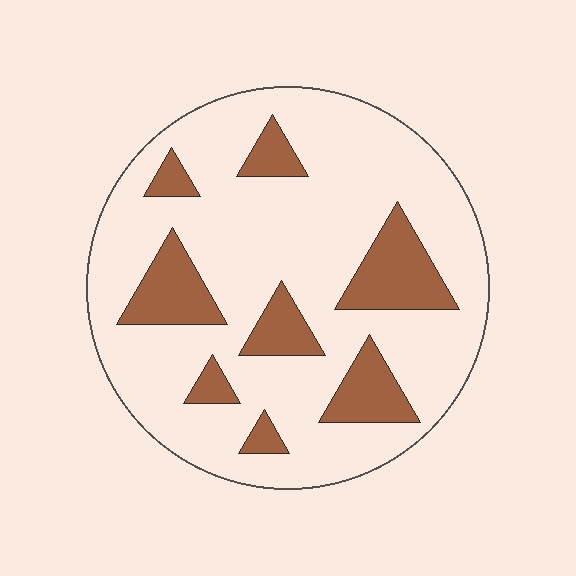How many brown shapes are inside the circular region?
8.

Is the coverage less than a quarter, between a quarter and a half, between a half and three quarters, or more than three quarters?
Less than a quarter.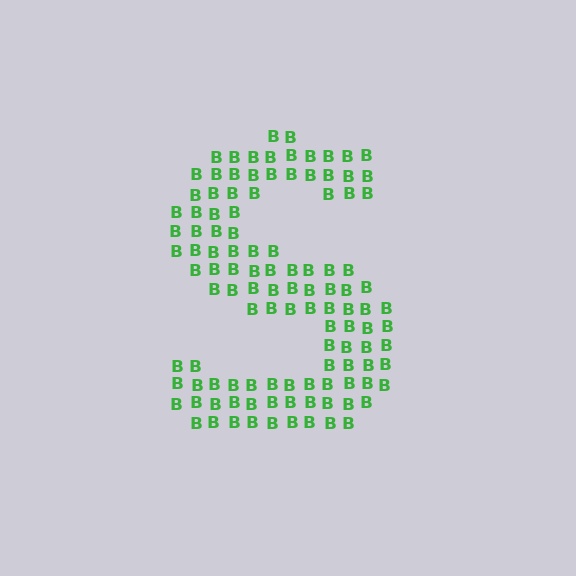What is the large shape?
The large shape is the letter S.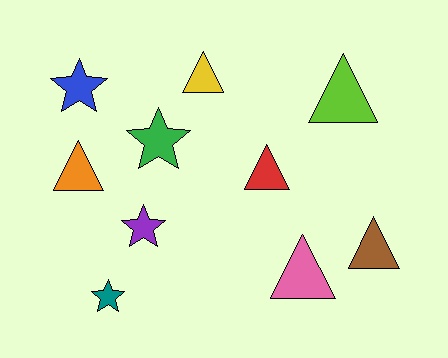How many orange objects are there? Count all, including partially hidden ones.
There is 1 orange object.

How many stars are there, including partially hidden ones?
There are 4 stars.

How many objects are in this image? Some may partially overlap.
There are 10 objects.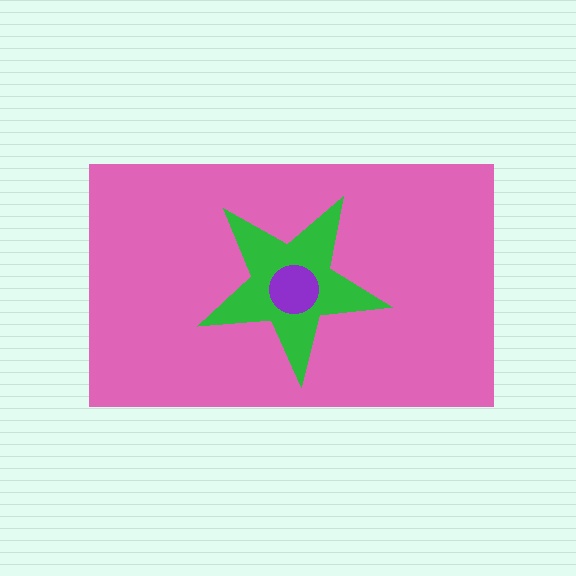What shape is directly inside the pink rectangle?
The green star.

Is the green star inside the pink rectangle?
Yes.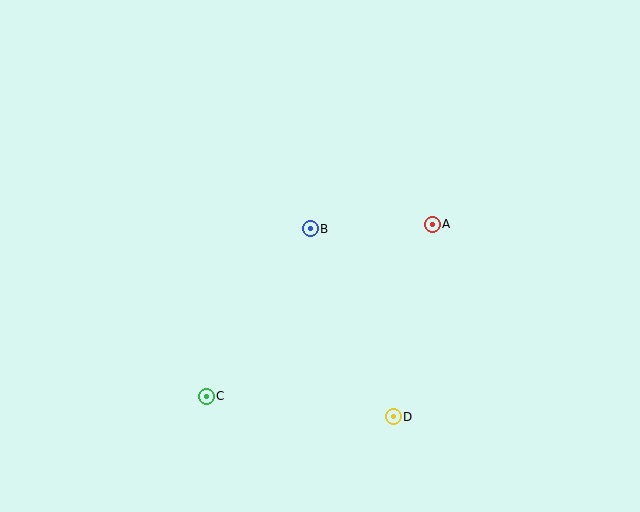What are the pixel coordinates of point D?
Point D is at (393, 417).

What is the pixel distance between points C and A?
The distance between C and A is 284 pixels.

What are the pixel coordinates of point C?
Point C is at (206, 396).